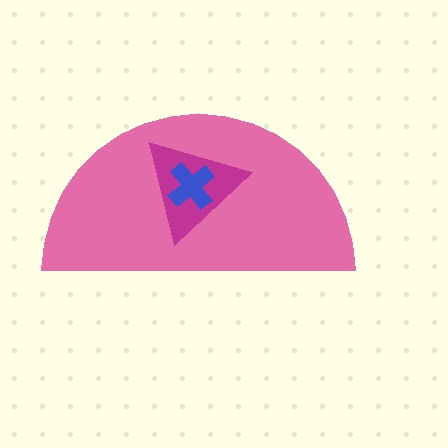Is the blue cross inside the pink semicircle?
Yes.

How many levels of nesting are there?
3.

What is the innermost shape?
The blue cross.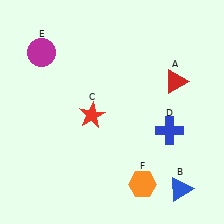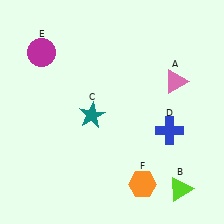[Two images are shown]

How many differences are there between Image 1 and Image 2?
There are 3 differences between the two images.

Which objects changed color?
A changed from red to pink. B changed from blue to lime. C changed from red to teal.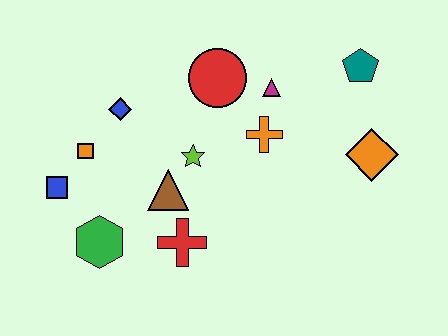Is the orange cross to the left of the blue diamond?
No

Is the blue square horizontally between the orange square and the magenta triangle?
No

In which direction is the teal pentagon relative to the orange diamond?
The teal pentagon is above the orange diamond.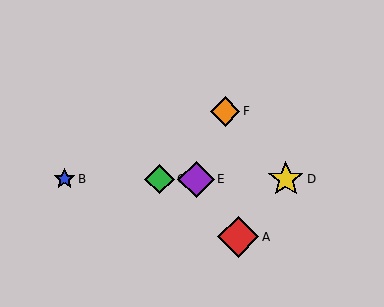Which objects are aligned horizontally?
Objects B, C, D, E are aligned horizontally.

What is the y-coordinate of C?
Object C is at y≈179.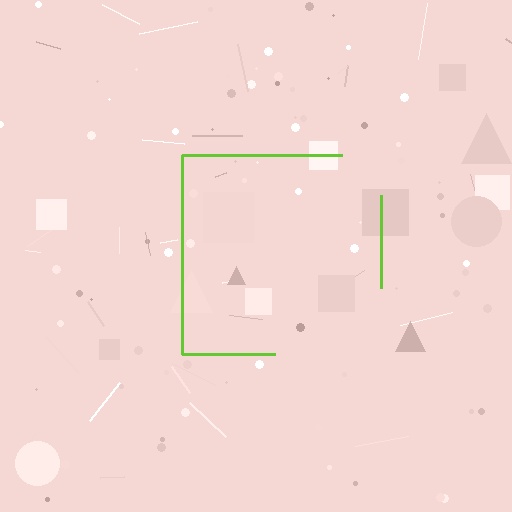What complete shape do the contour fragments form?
The contour fragments form a square.